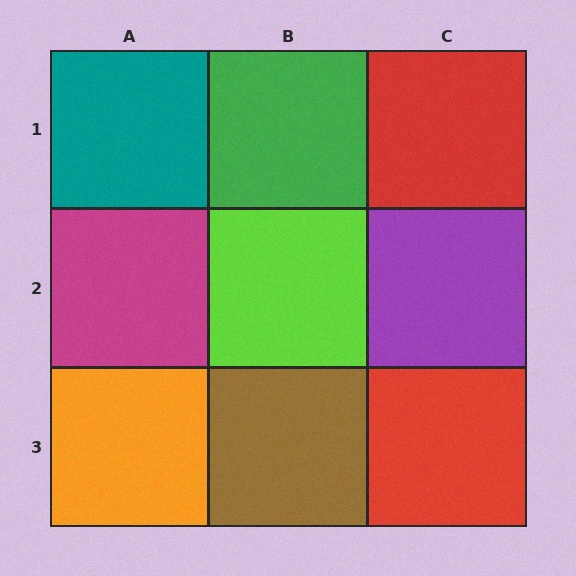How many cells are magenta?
1 cell is magenta.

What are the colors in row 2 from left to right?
Magenta, lime, purple.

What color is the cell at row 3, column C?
Red.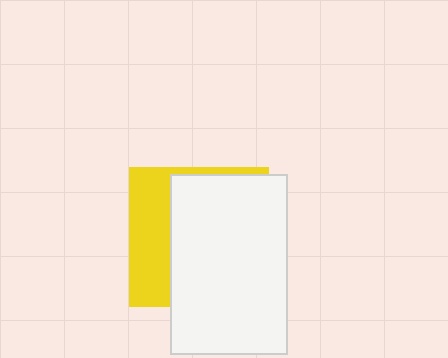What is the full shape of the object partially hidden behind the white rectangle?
The partially hidden object is a yellow square.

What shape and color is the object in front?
The object in front is a white rectangle.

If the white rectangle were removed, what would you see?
You would see the complete yellow square.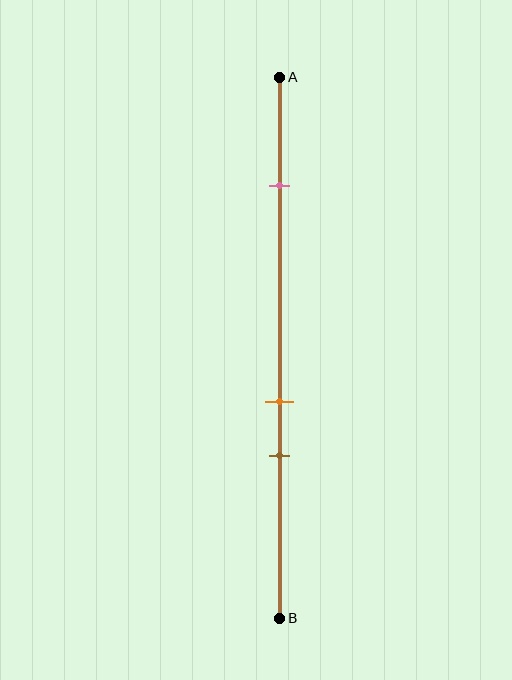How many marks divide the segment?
There are 3 marks dividing the segment.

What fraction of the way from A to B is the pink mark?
The pink mark is approximately 20% (0.2) of the way from A to B.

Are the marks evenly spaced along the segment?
No, the marks are not evenly spaced.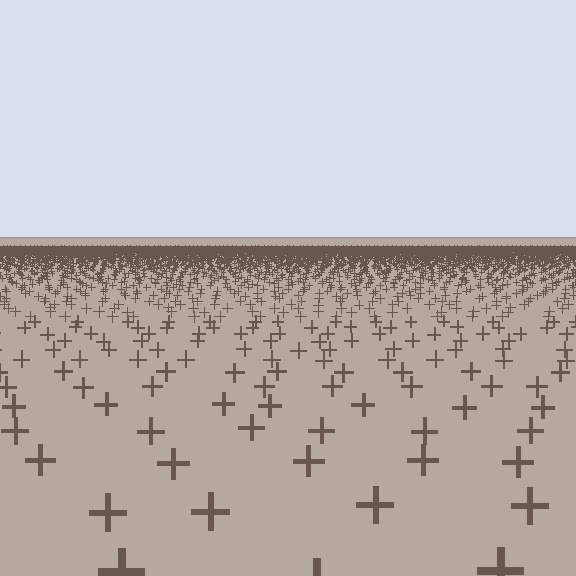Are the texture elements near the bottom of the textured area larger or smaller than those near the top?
Larger. Near the bottom, elements are closer to the viewer and appear at a bigger on-screen size.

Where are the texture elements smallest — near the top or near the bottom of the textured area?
Near the top.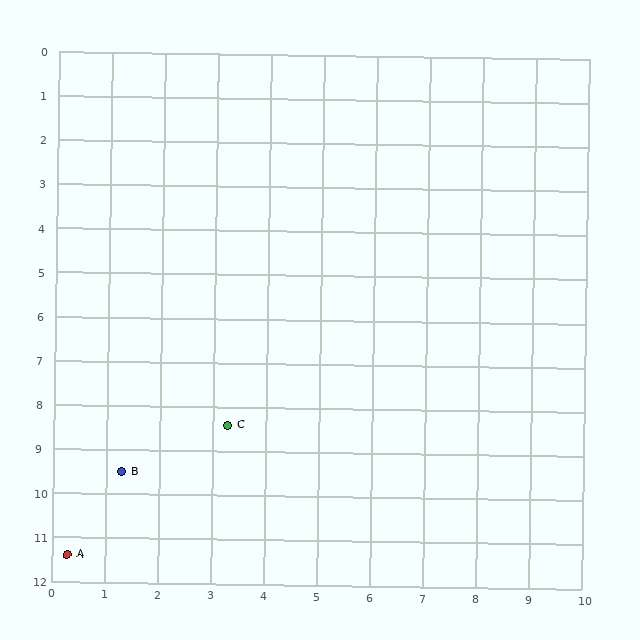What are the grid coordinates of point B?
Point B is at approximately (1.3, 9.5).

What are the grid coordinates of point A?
Point A is at approximately (0.3, 11.4).